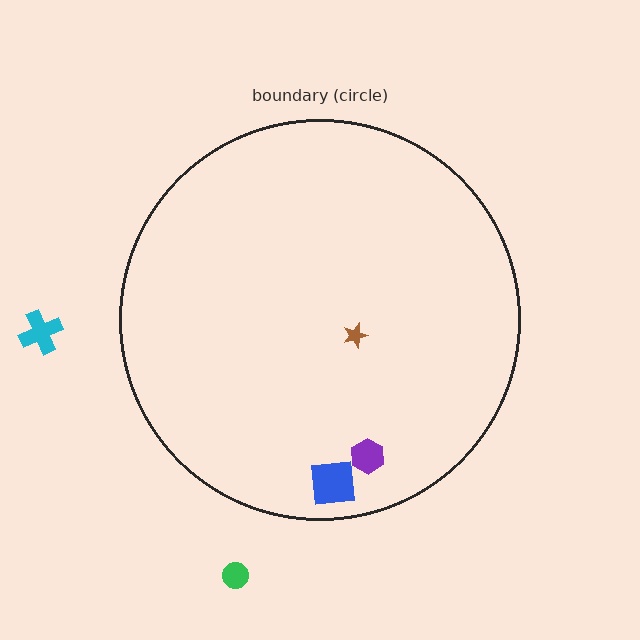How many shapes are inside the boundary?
3 inside, 2 outside.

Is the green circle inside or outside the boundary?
Outside.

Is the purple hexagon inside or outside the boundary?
Inside.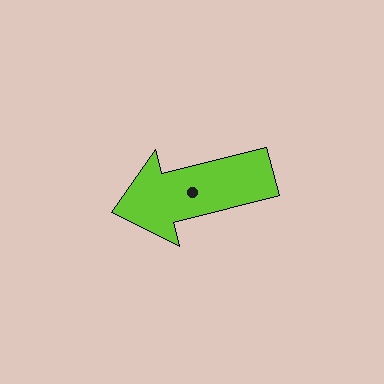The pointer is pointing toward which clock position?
Roughly 9 o'clock.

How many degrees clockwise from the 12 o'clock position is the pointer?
Approximately 256 degrees.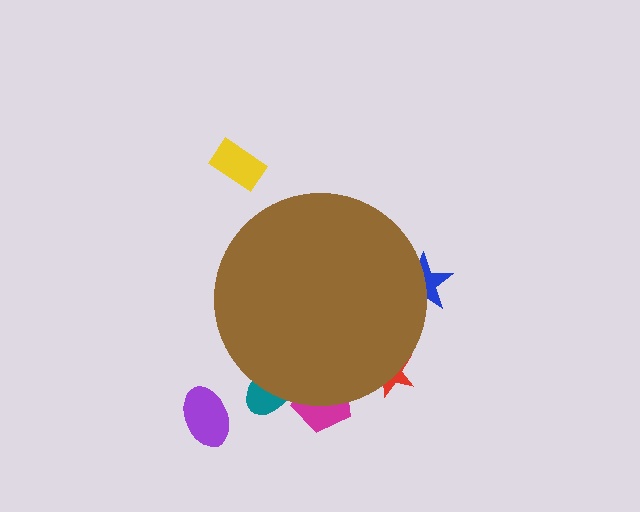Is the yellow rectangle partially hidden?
No, the yellow rectangle is fully visible.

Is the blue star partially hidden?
Yes, the blue star is partially hidden behind the brown circle.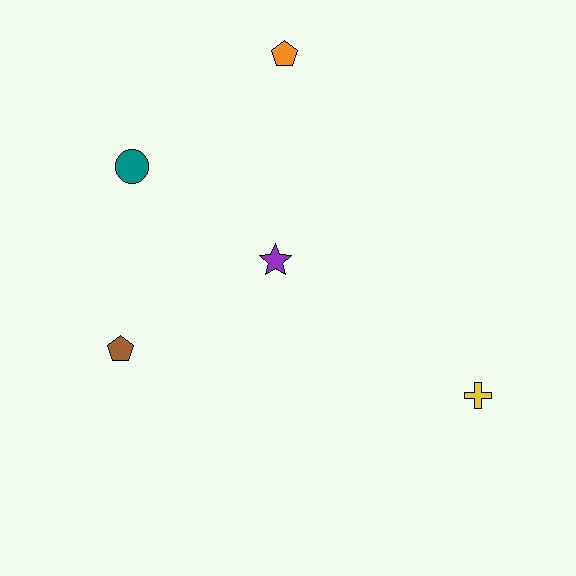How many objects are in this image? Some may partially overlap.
There are 5 objects.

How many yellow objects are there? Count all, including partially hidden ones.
There is 1 yellow object.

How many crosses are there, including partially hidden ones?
There is 1 cross.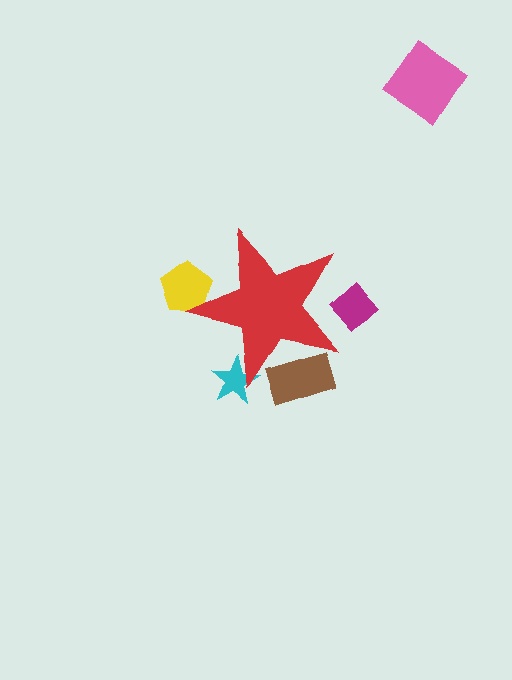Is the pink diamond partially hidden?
No, the pink diamond is fully visible.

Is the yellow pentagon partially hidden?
Yes, the yellow pentagon is partially hidden behind the red star.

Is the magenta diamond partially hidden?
Yes, the magenta diamond is partially hidden behind the red star.